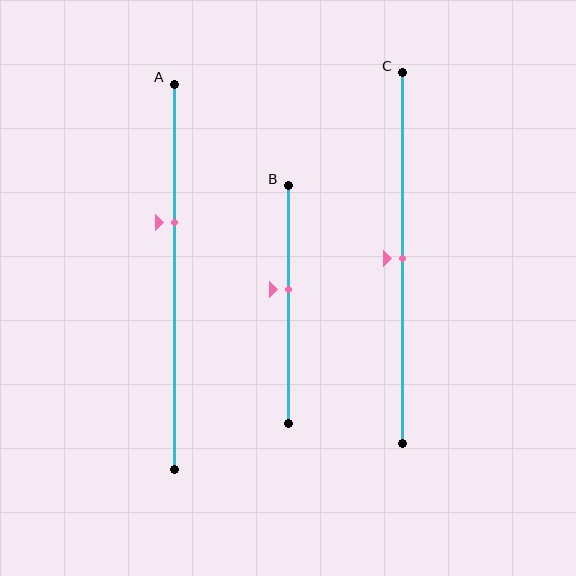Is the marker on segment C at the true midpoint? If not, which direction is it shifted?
Yes, the marker on segment C is at the true midpoint.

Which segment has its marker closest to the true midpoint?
Segment C has its marker closest to the true midpoint.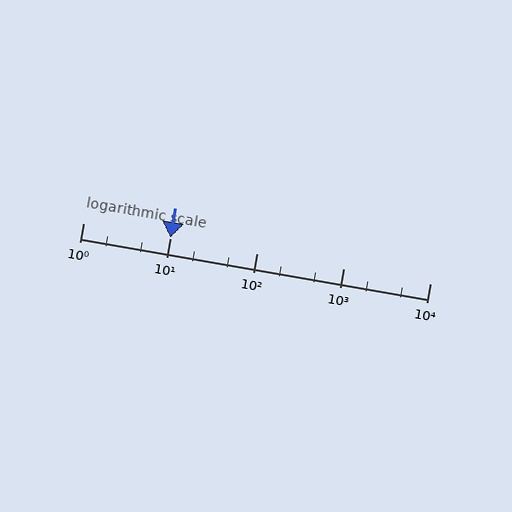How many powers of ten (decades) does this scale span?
The scale spans 4 decades, from 1 to 10000.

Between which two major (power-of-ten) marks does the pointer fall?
The pointer is between 10 and 100.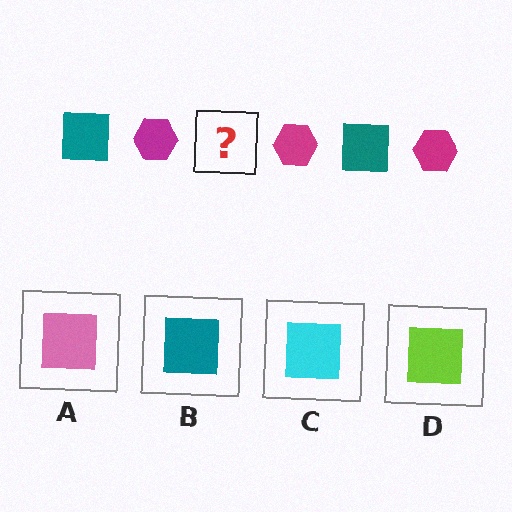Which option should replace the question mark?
Option B.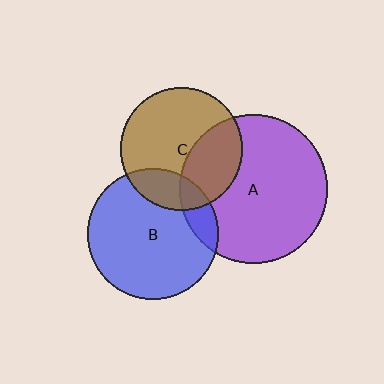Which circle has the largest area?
Circle A (purple).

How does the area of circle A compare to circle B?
Approximately 1.3 times.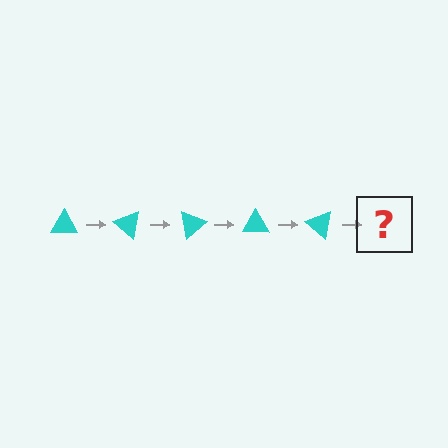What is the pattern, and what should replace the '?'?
The pattern is that the triangle rotates 40 degrees each step. The '?' should be a cyan triangle rotated 200 degrees.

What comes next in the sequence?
The next element should be a cyan triangle rotated 200 degrees.